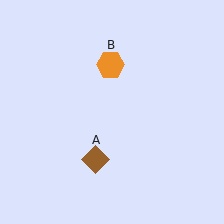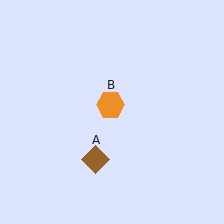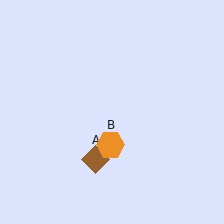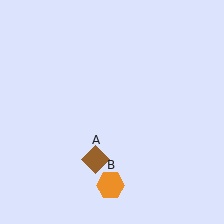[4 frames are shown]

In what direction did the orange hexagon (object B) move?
The orange hexagon (object B) moved down.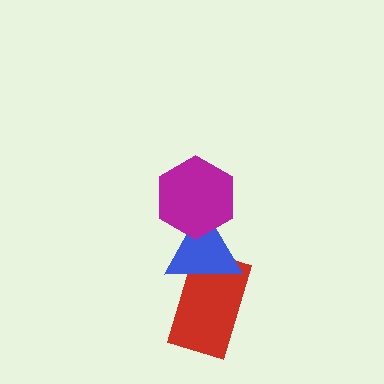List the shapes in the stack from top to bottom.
From top to bottom: the magenta hexagon, the blue triangle, the red rectangle.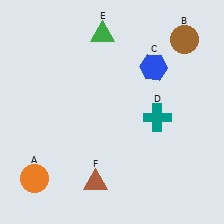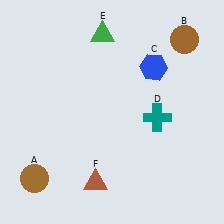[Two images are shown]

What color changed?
The circle (A) changed from orange in Image 1 to brown in Image 2.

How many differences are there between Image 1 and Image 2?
There is 1 difference between the two images.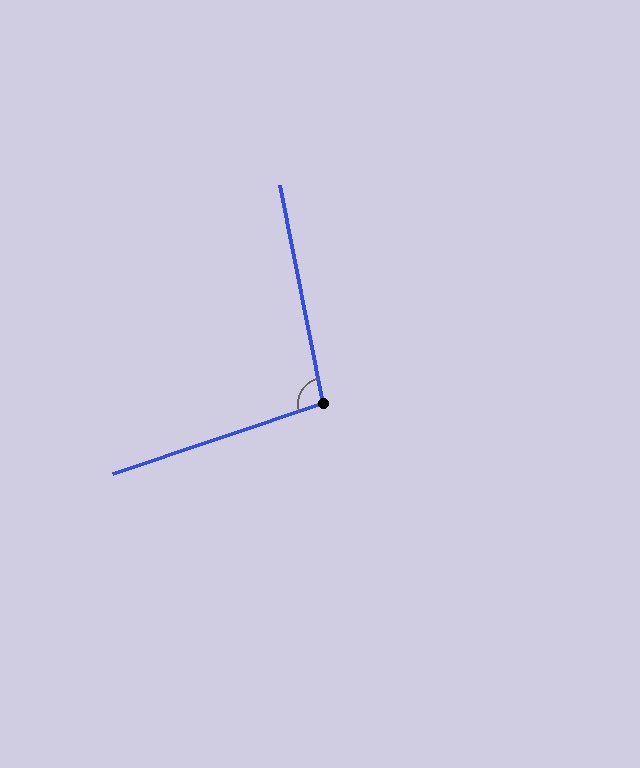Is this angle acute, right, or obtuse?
It is obtuse.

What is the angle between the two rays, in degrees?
Approximately 97 degrees.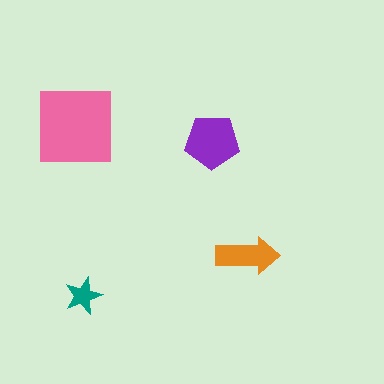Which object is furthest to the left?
The pink square is leftmost.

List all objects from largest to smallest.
The pink square, the purple pentagon, the orange arrow, the teal star.